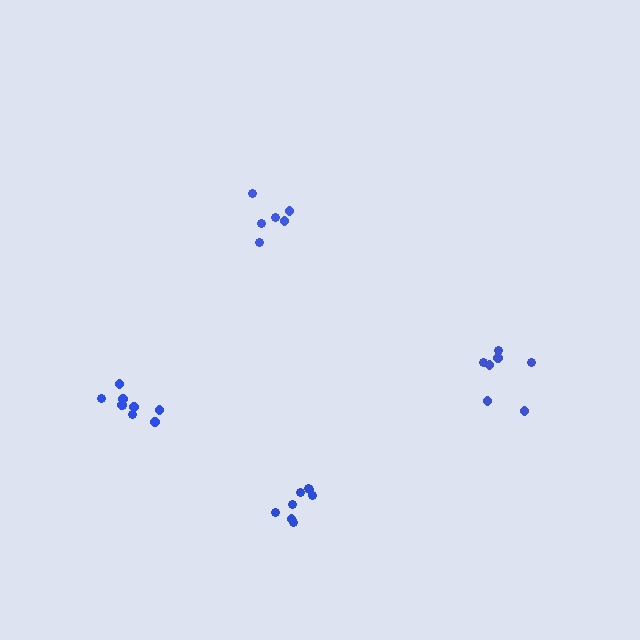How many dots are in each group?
Group 1: 7 dots, Group 2: 6 dots, Group 3: 9 dots, Group 4: 8 dots (30 total).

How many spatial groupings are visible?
There are 4 spatial groupings.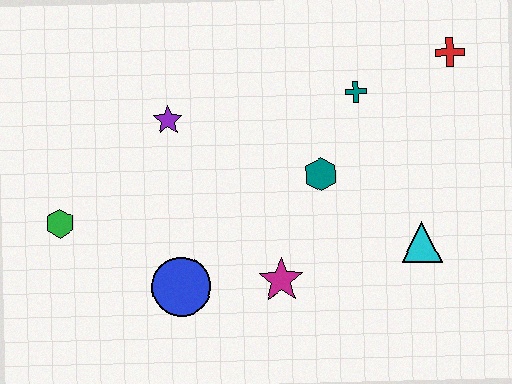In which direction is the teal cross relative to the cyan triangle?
The teal cross is above the cyan triangle.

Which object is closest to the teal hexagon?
The teal cross is closest to the teal hexagon.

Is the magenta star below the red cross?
Yes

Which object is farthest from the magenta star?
The red cross is farthest from the magenta star.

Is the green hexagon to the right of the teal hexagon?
No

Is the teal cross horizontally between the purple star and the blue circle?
No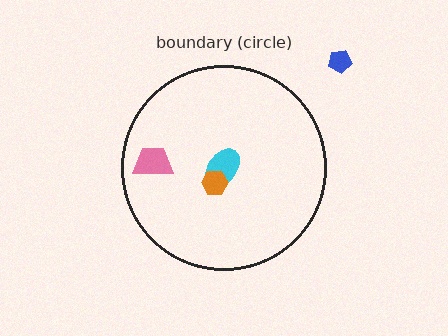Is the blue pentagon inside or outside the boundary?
Outside.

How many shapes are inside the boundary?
3 inside, 1 outside.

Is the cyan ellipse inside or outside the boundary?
Inside.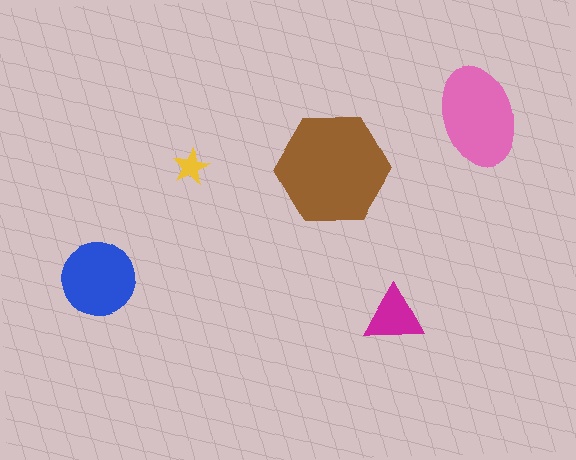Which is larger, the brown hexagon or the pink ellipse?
The brown hexagon.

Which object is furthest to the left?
The blue circle is leftmost.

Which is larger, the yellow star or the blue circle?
The blue circle.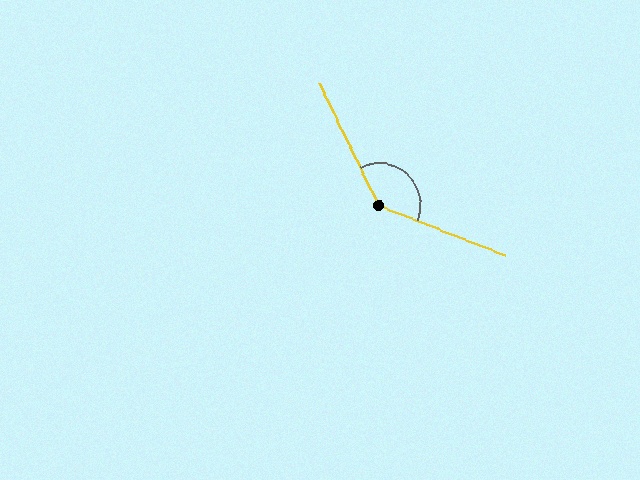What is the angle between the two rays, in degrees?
Approximately 138 degrees.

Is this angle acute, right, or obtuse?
It is obtuse.